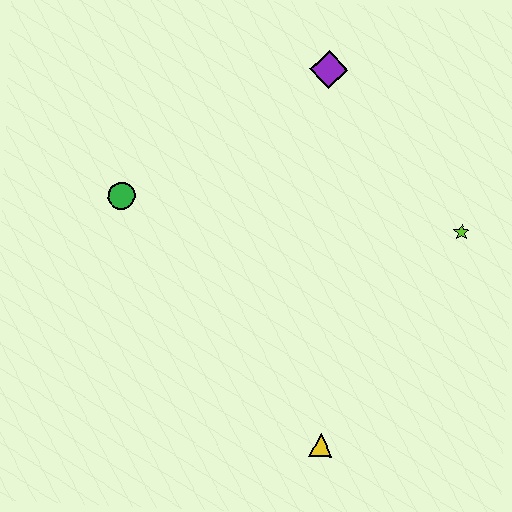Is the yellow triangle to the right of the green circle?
Yes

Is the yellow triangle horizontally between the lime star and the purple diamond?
Yes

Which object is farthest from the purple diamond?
The yellow triangle is farthest from the purple diamond.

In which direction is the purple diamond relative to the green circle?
The purple diamond is to the right of the green circle.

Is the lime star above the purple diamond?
No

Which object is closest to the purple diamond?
The lime star is closest to the purple diamond.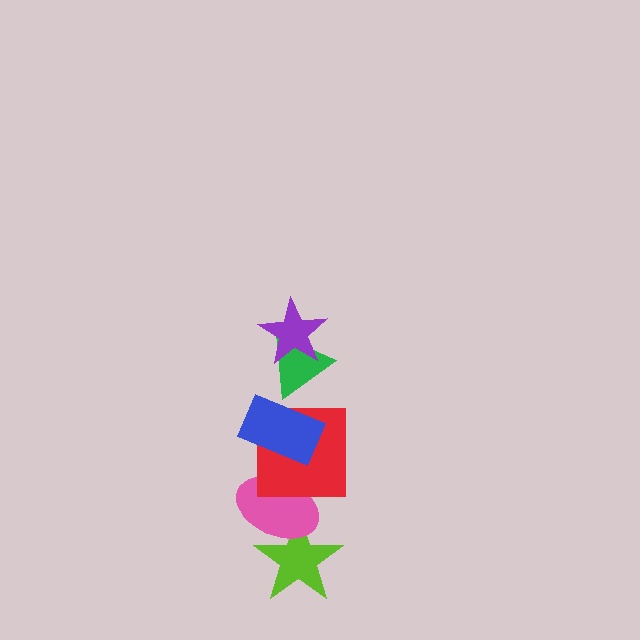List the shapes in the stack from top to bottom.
From top to bottom: the purple star, the green triangle, the blue rectangle, the red square, the pink ellipse, the lime star.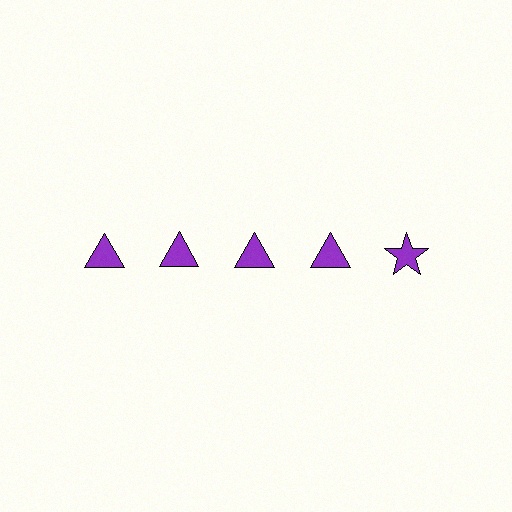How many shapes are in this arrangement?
There are 5 shapes arranged in a grid pattern.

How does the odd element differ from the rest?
It has a different shape: star instead of triangle.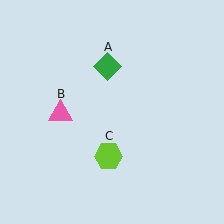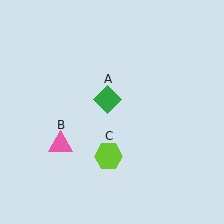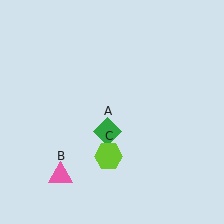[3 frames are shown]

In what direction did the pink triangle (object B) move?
The pink triangle (object B) moved down.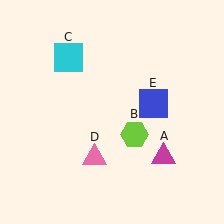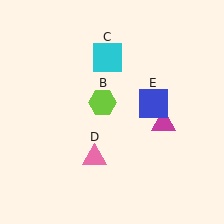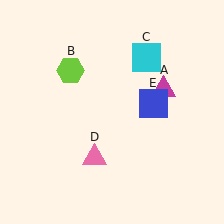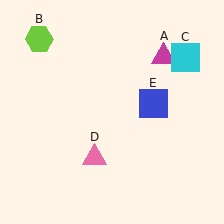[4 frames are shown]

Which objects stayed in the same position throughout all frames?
Pink triangle (object D) and blue square (object E) remained stationary.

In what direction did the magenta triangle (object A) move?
The magenta triangle (object A) moved up.